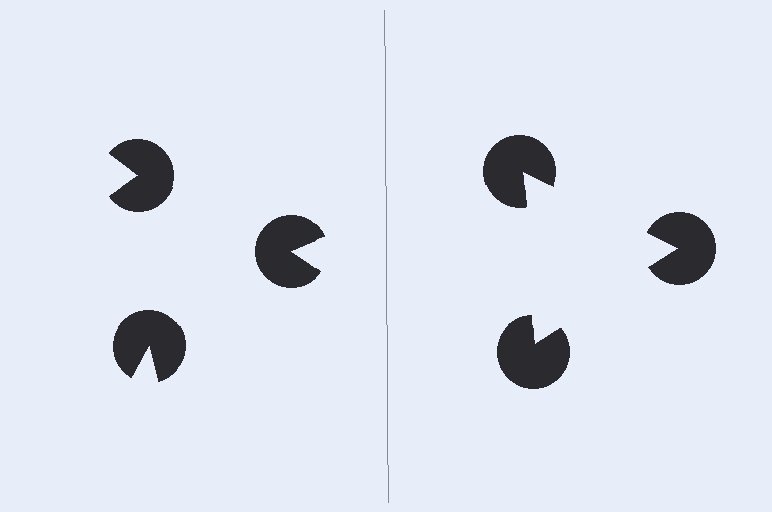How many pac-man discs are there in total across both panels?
6 — 3 on each side.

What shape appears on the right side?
An illusory triangle.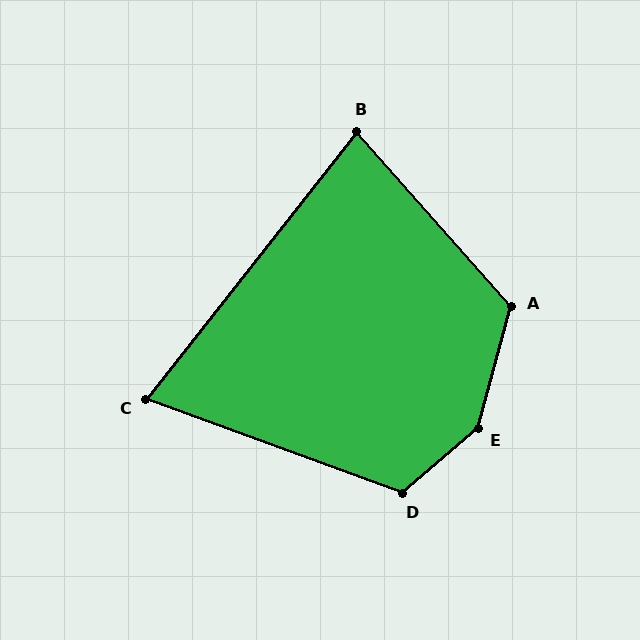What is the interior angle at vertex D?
Approximately 120 degrees (obtuse).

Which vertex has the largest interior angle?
E, at approximately 146 degrees.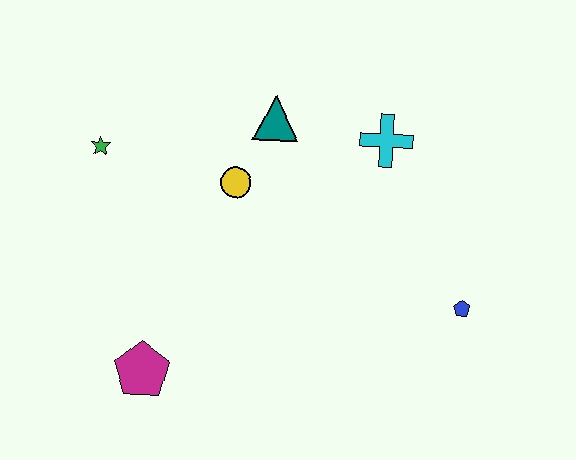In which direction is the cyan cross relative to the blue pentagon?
The cyan cross is above the blue pentagon.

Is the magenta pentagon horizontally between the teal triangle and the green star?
Yes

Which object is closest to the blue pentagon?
The cyan cross is closest to the blue pentagon.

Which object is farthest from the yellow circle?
The blue pentagon is farthest from the yellow circle.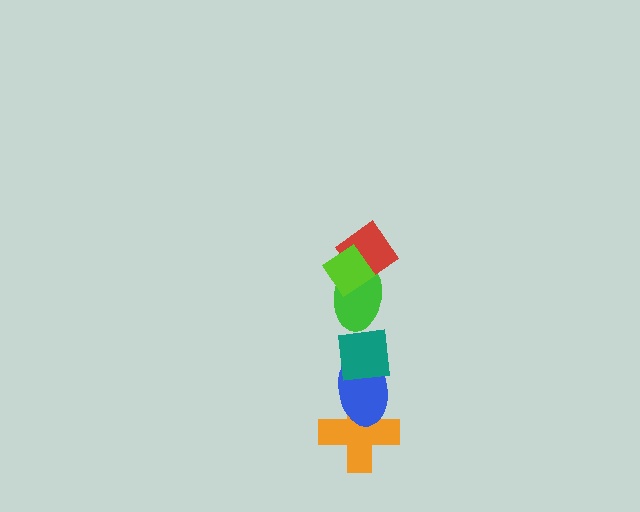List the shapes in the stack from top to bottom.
From top to bottom: the lime diamond, the red diamond, the green ellipse, the teal square, the blue ellipse, the orange cross.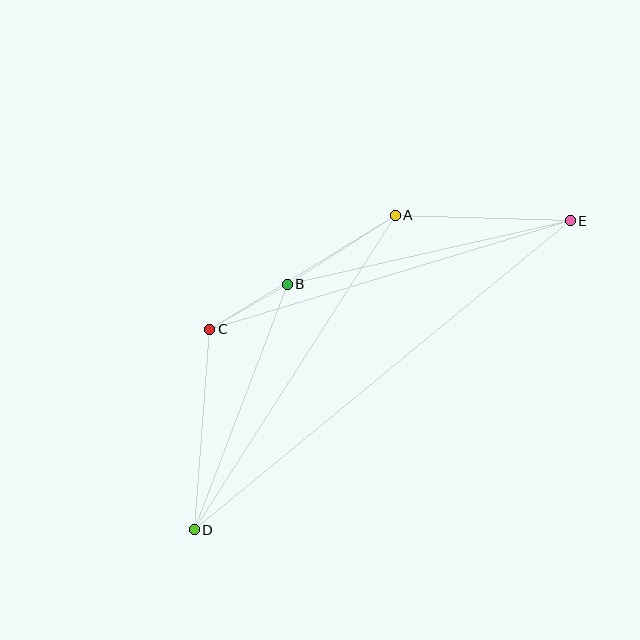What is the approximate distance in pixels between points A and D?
The distance between A and D is approximately 373 pixels.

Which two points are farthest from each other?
Points D and E are farthest from each other.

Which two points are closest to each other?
Points B and C are closest to each other.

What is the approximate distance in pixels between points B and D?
The distance between B and D is approximately 263 pixels.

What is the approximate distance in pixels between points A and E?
The distance between A and E is approximately 175 pixels.